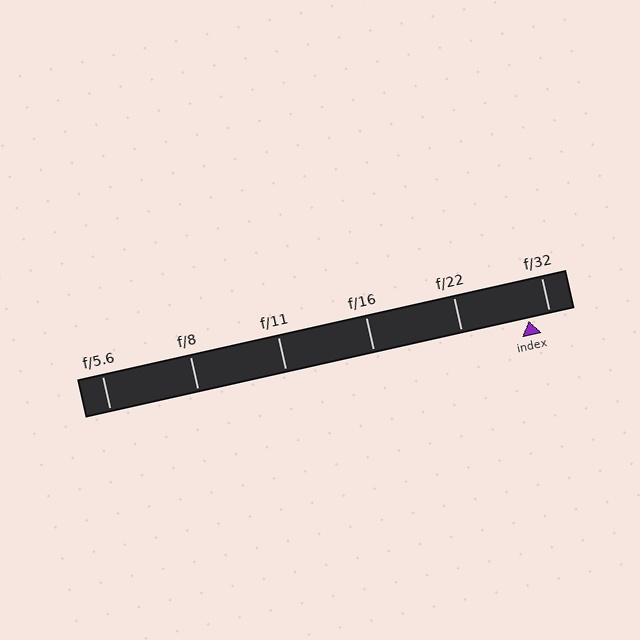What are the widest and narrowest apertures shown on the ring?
The widest aperture shown is f/5.6 and the narrowest is f/32.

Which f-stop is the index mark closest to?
The index mark is closest to f/32.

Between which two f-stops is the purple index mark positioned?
The index mark is between f/22 and f/32.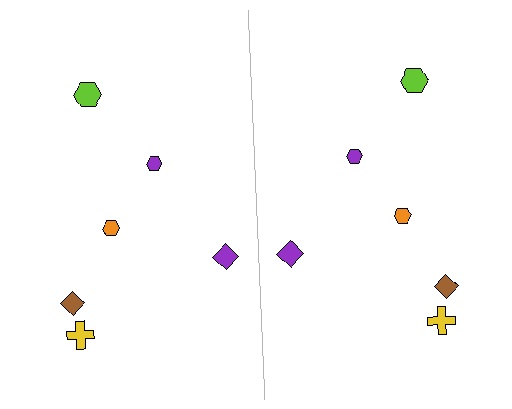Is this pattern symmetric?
Yes, this pattern has bilateral (reflection) symmetry.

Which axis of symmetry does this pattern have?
The pattern has a vertical axis of symmetry running through the center of the image.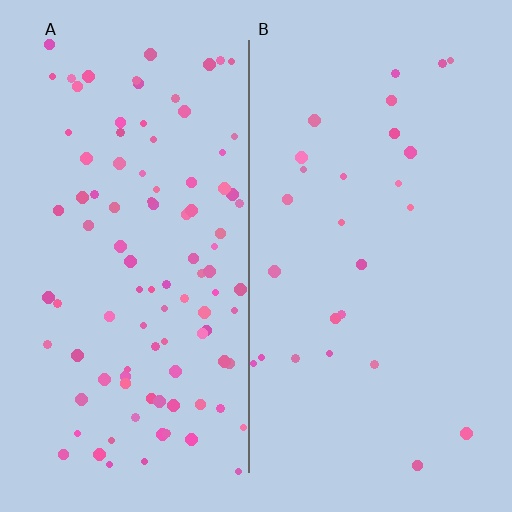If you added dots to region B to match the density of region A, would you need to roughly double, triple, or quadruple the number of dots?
Approximately quadruple.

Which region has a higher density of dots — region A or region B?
A (the left).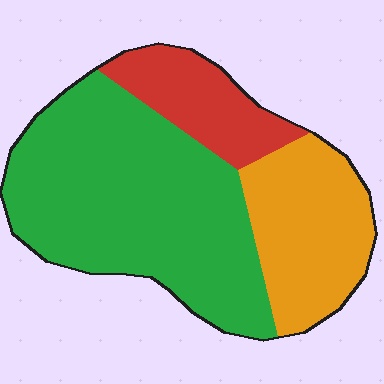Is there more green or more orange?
Green.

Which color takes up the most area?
Green, at roughly 60%.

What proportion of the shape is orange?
Orange covers 26% of the shape.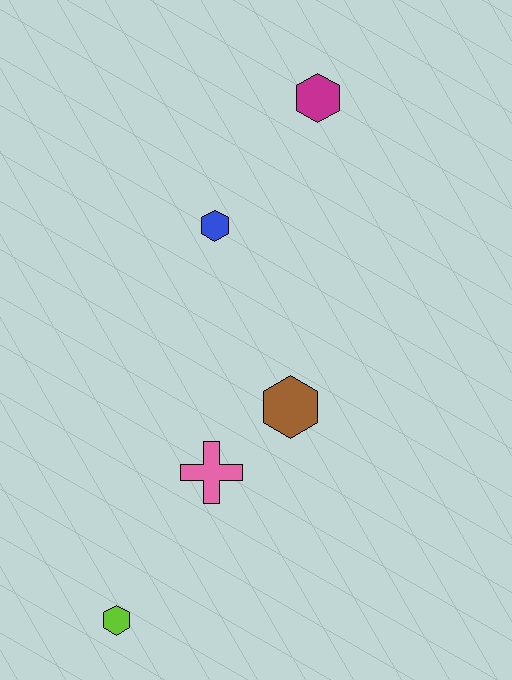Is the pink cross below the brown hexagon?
Yes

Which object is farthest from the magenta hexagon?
The lime hexagon is farthest from the magenta hexagon.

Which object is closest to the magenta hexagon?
The blue hexagon is closest to the magenta hexagon.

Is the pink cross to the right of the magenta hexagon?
No